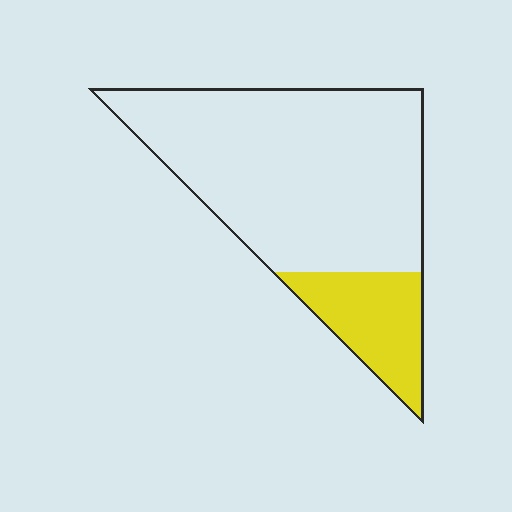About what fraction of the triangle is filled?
About one fifth (1/5).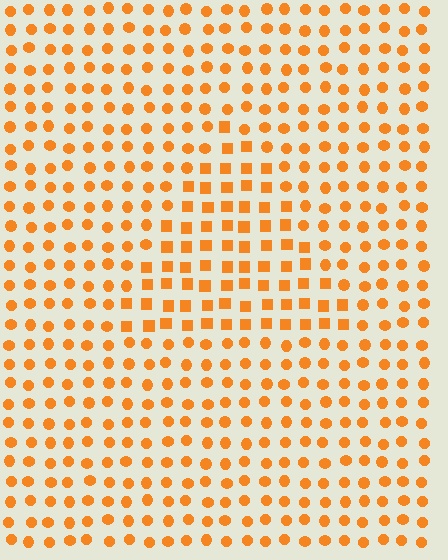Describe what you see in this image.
The image is filled with small orange elements arranged in a uniform grid. A triangle-shaped region contains squares, while the surrounding area contains circles. The boundary is defined purely by the change in element shape.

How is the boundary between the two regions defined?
The boundary is defined by a change in element shape: squares inside vs. circles outside. All elements share the same color and spacing.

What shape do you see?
I see a triangle.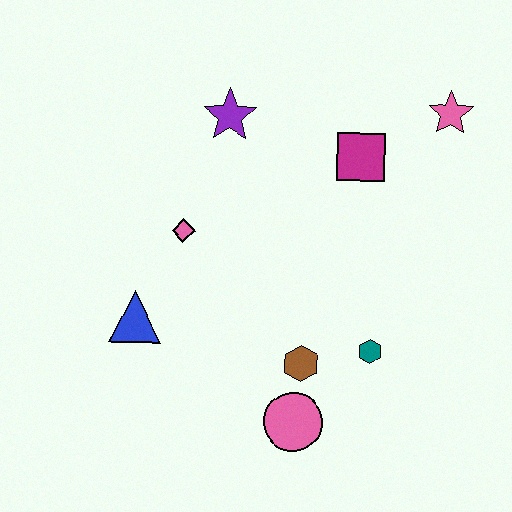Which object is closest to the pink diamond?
The blue triangle is closest to the pink diamond.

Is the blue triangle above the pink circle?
Yes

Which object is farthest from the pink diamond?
The pink star is farthest from the pink diamond.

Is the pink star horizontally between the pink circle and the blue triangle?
No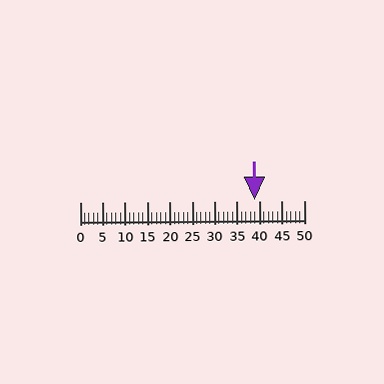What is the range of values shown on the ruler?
The ruler shows values from 0 to 50.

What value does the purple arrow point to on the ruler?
The purple arrow points to approximately 39.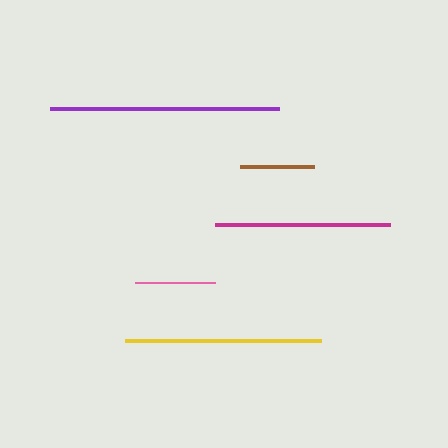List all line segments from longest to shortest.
From longest to shortest: purple, yellow, magenta, pink, brown.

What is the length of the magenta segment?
The magenta segment is approximately 175 pixels long.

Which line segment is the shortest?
The brown line is the shortest at approximately 74 pixels.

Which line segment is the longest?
The purple line is the longest at approximately 229 pixels.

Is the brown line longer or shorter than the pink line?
The pink line is longer than the brown line.